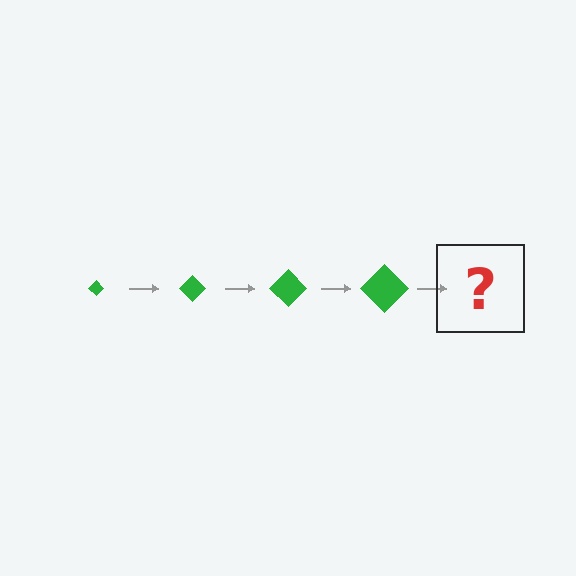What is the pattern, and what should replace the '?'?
The pattern is that the diamond gets progressively larger each step. The '?' should be a green diamond, larger than the previous one.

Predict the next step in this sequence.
The next step is a green diamond, larger than the previous one.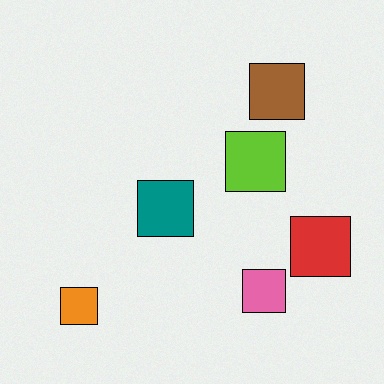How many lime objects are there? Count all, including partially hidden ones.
There is 1 lime object.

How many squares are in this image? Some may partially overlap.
There are 6 squares.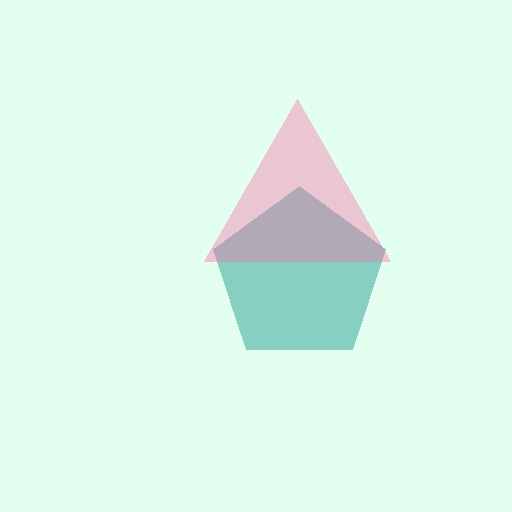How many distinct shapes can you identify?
There are 2 distinct shapes: a teal pentagon, a pink triangle.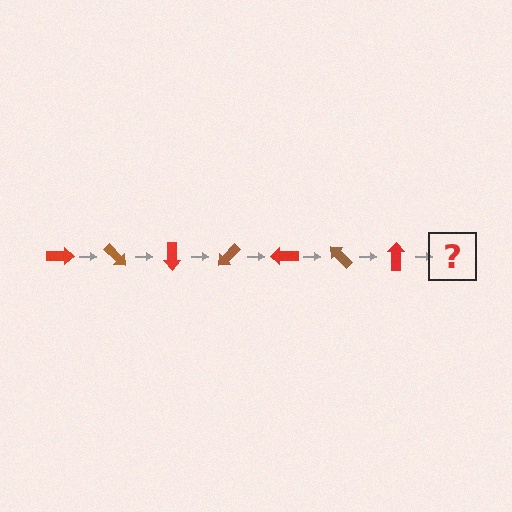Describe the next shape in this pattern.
It should be a brown arrow, rotated 315 degrees from the start.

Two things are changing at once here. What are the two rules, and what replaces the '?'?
The two rules are that it rotates 45 degrees each step and the color cycles through red and brown. The '?' should be a brown arrow, rotated 315 degrees from the start.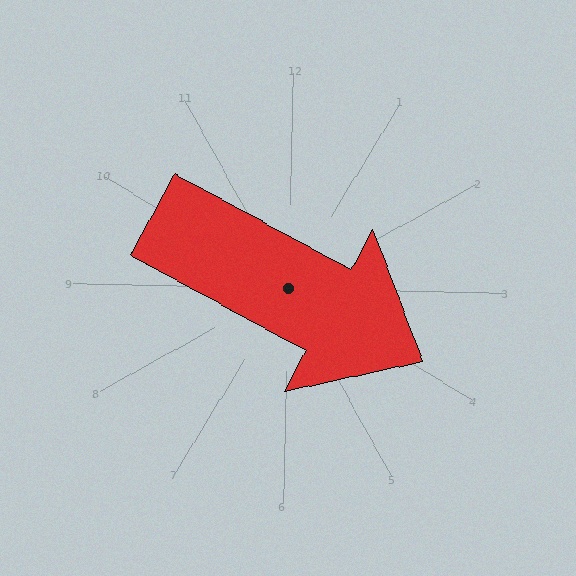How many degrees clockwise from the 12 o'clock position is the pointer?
Approximately 117 degrees.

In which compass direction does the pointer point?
Southeast.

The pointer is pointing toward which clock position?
Roughly 4 o'clock.